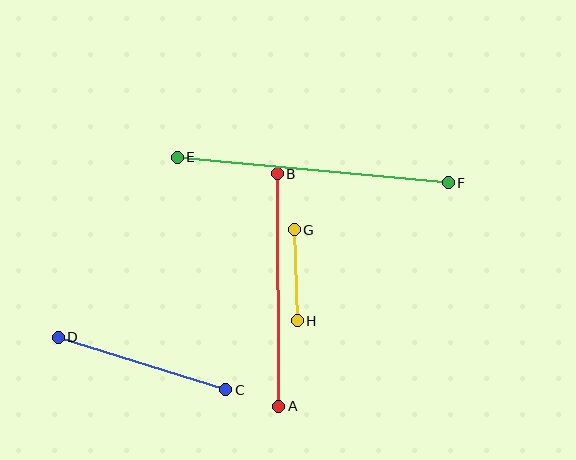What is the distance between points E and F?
The distance is approximately 272 pixels.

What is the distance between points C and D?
The distance is approximately 175 pixels.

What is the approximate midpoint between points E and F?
The midpoint is at approximately (313, 170) pixels.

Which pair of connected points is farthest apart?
Points E and F are farthest apart.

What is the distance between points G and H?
The distance is approximately 91 pixels.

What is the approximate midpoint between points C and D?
The midpoint is at approximately (142, 364) pixels.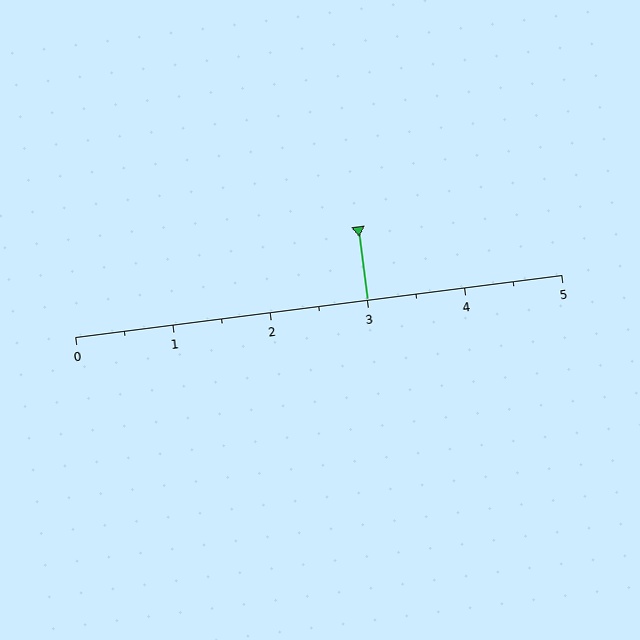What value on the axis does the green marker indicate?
The marker indicates approximately 3.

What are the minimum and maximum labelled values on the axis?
The axis runs from 0 to 5.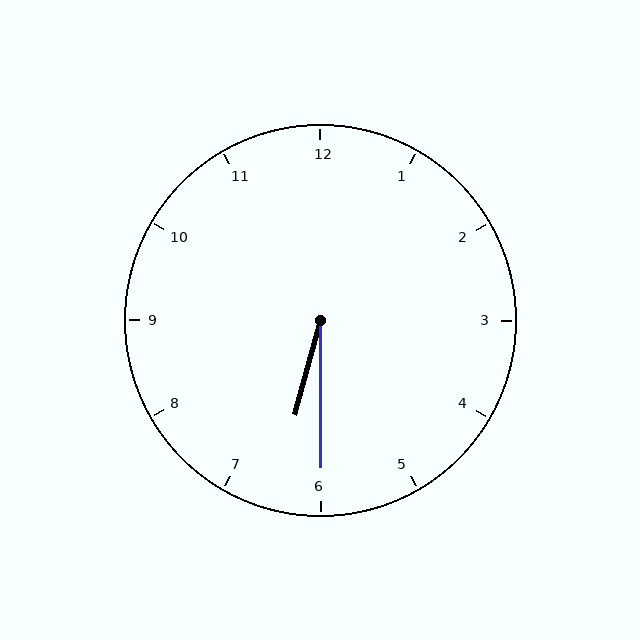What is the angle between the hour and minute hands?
Approximately 15 degrees.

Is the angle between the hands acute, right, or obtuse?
It is acute.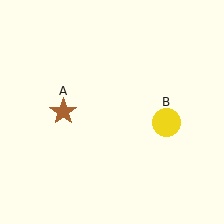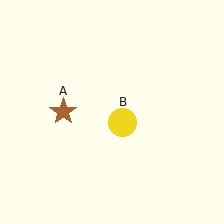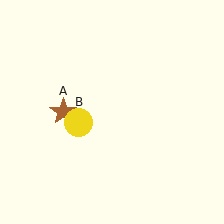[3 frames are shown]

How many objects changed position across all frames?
1 object changed position: yellow circle (object B).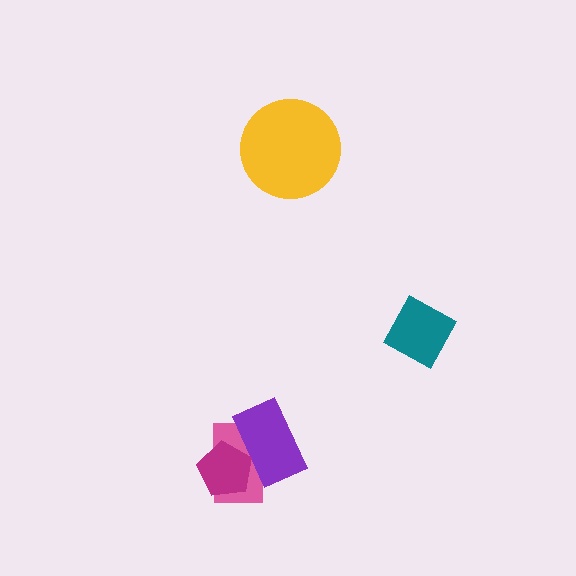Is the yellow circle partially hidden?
No, no other shape covers it.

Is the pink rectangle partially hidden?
Yes, it is partially covered by another shape.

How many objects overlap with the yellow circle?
0 objects overlap with the yellow circle.